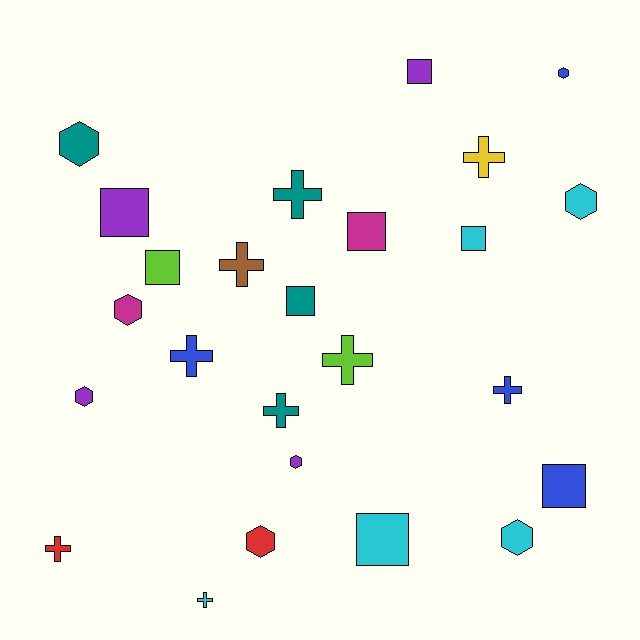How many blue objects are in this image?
There are 4 blue objects.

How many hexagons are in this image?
There are 8 hexagons.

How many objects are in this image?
There are 25 objects.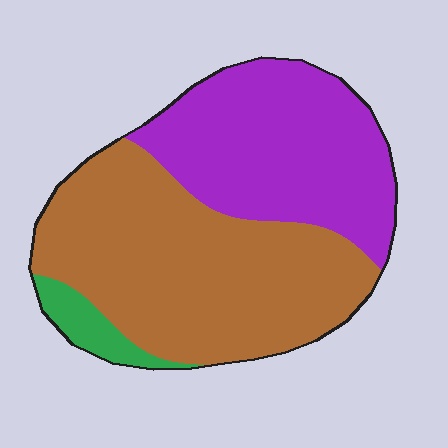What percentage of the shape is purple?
Purple takes up about two fifths (2/5) of the shape.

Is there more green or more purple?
Purple.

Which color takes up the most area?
Brown, at roughly 55%.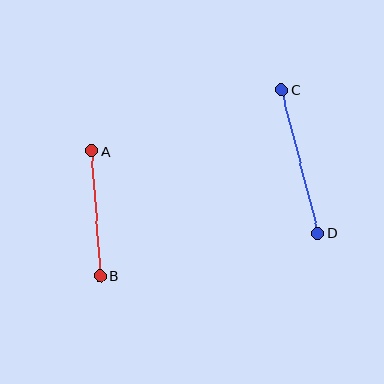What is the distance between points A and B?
The distance is approximately 125 pixels.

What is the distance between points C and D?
The distance is approximately 148 pixels.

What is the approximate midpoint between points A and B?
The midpoint is at approximately (96, 214) pixels.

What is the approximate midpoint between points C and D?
The midpoint is at approximately (300, 162) pixels.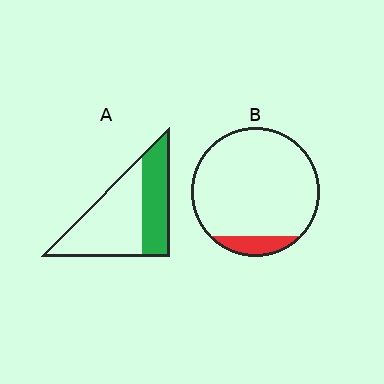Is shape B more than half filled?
No.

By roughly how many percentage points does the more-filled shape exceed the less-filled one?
By roughly 30 percentage points (A over B).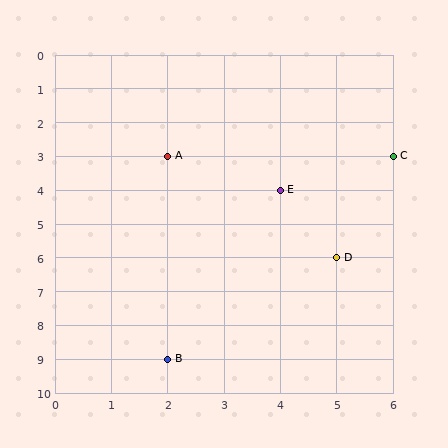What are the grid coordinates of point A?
Point A is at grid coordinates (2, 3).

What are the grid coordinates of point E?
Point E is at grid coordinates (4, 4).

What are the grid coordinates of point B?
Point B is at grid coordinates (2, 9).